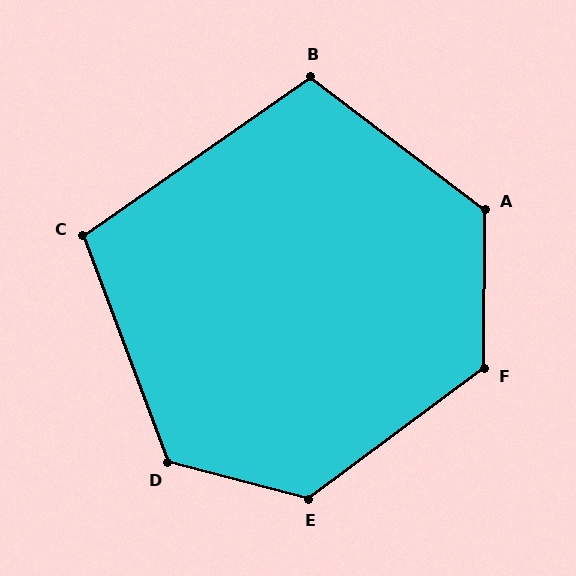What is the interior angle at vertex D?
Approximately 125 degrees (obtuse).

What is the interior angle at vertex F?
Approximately 127 degrees (obtuse).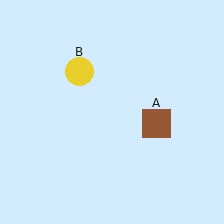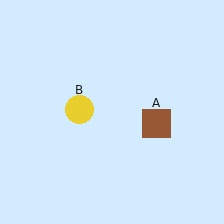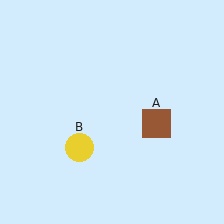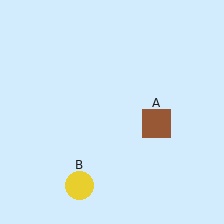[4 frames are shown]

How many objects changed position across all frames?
1 object changed position: yellow circle (object B).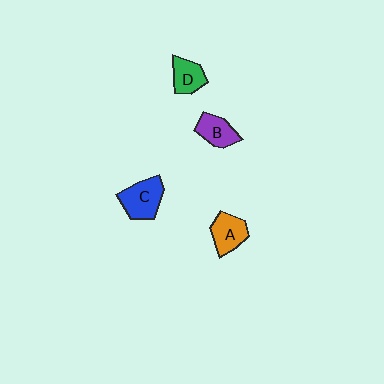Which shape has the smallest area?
Shape D (green).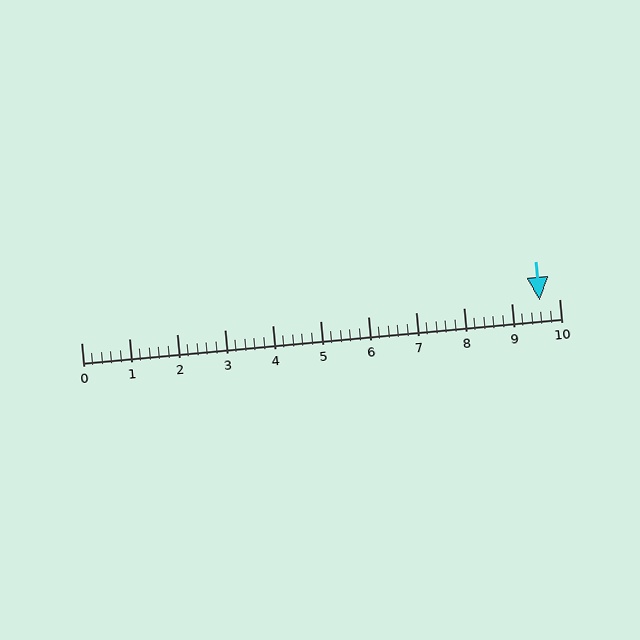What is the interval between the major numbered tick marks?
The major tick marks are spaced 1 units apart.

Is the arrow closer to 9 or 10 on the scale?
The arrow is closer to 10.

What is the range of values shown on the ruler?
The ruler shows values from 0 to 10.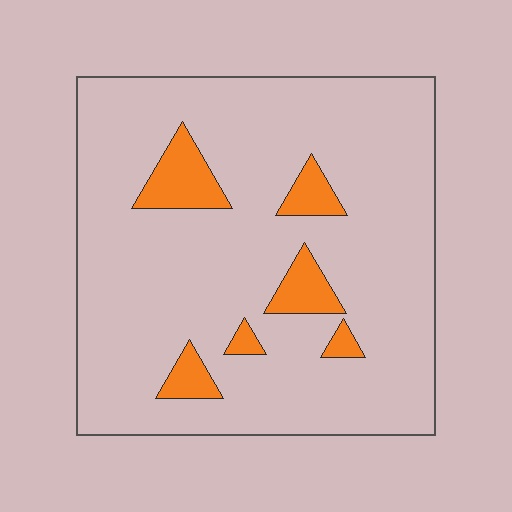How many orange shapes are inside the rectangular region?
6.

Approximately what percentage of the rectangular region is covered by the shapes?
Approximately 10%.